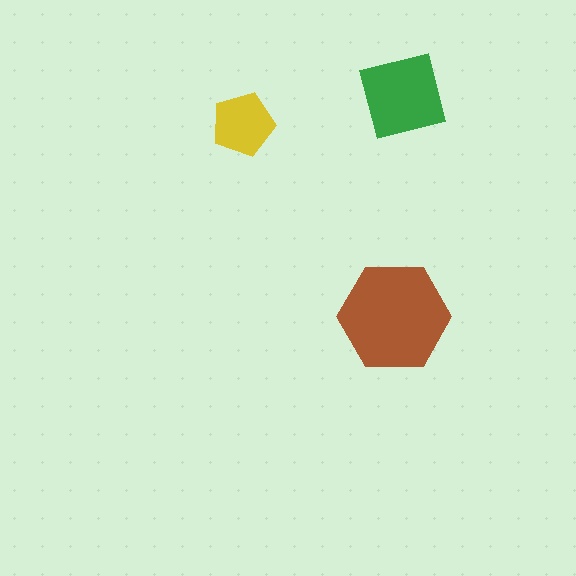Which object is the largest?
The brown hexagon.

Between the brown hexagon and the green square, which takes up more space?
The brown hexagon.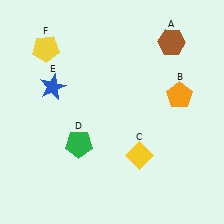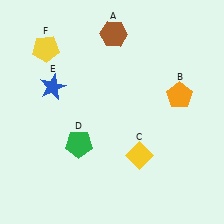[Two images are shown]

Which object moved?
The brown hexagon (A) moved left.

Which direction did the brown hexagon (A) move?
The brown hexagon (A) moved left.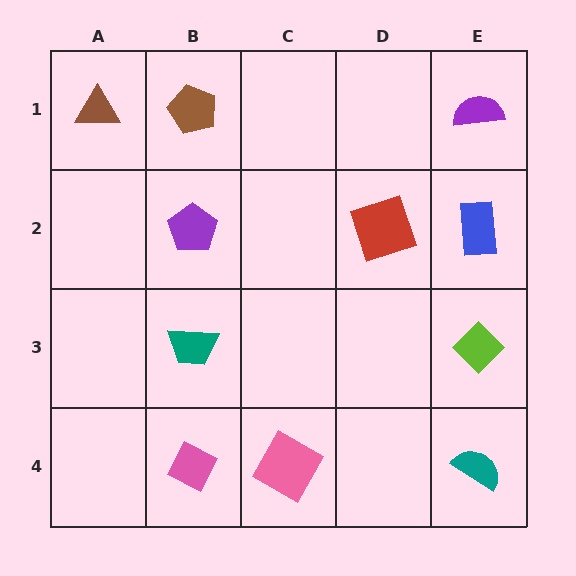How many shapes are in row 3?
2 shapes.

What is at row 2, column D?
A red square.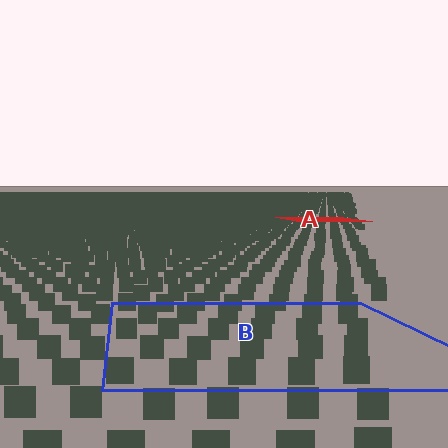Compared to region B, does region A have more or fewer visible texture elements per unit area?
Region A has more texture elements per unit area — they are packed more densely because it is farther away.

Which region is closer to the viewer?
Region B is closer. The texture elements there are larger and more spread out.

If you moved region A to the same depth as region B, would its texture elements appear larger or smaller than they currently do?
They would appear larger. At a closer depth, the same texture elements are projected at a bigger on-screen size.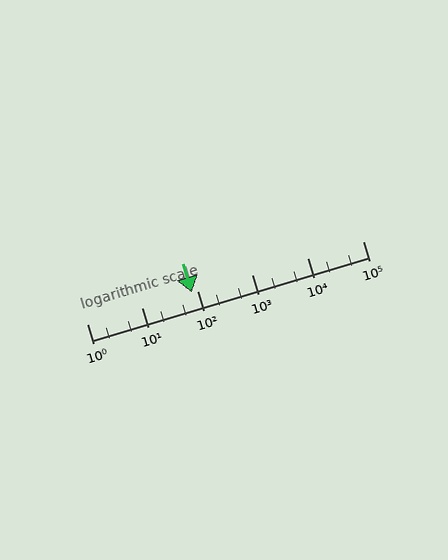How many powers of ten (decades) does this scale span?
The scale spans 5 decades, from 1 to 100000.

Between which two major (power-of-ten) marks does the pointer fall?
The pointer is between 10 and 100.